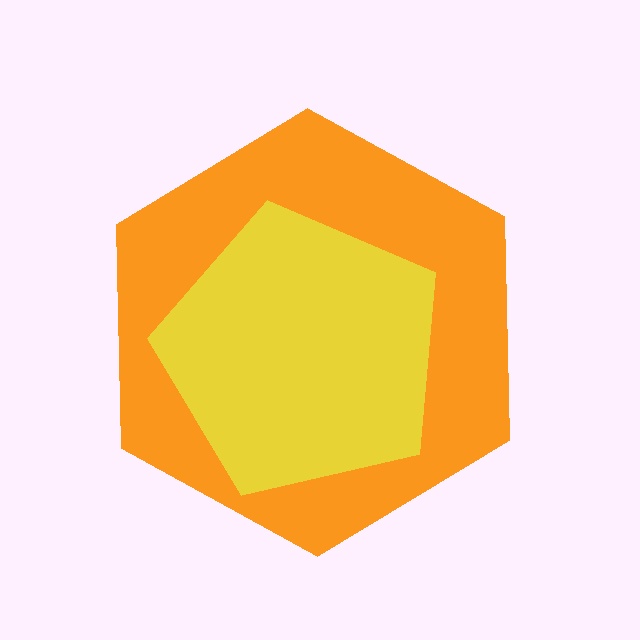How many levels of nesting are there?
2.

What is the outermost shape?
The orange hexagon.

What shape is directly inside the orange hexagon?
The yellow pentagon.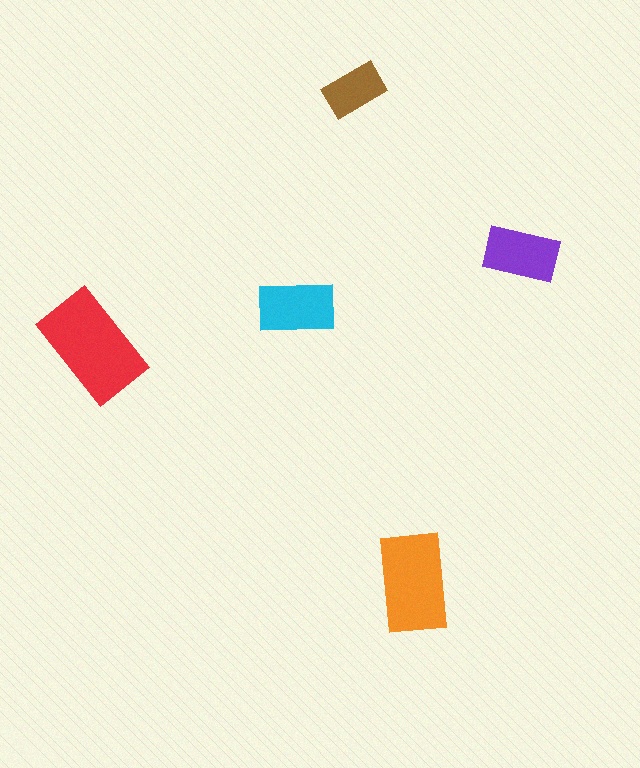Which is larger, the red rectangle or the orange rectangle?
The red one.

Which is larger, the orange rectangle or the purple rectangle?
The orange one.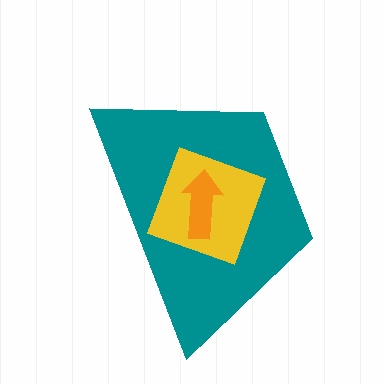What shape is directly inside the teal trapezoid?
The yellow square.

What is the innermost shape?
The orange arrow.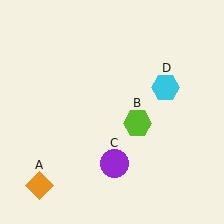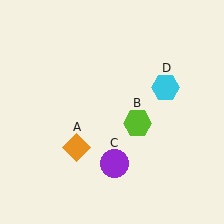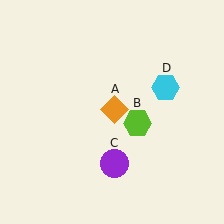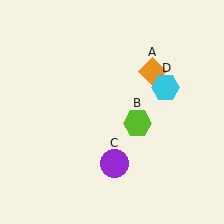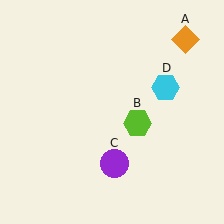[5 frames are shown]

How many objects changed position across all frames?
1 object changed position: orange diamond (object A).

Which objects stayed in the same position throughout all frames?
Lime hexagon (object B) and purple circle (object C) and cyan hexagon (object D) remained stationary.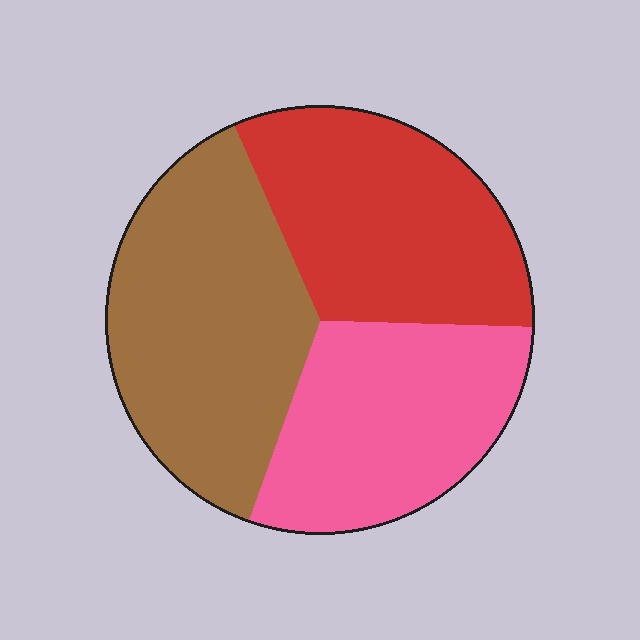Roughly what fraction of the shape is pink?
Pink covers around 30% of the shape.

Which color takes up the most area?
Brown, at roughly 40%.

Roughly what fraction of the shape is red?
Red takes up between a quarter and a half of the shape.